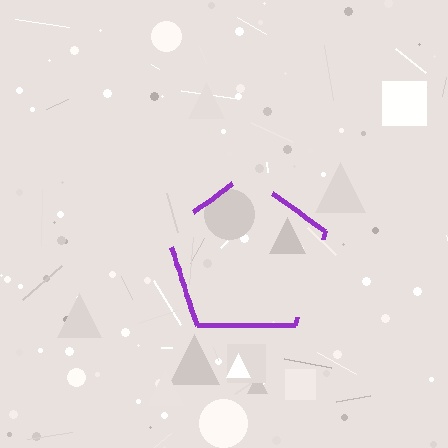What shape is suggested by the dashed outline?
The dashed outline suggests a pentagon.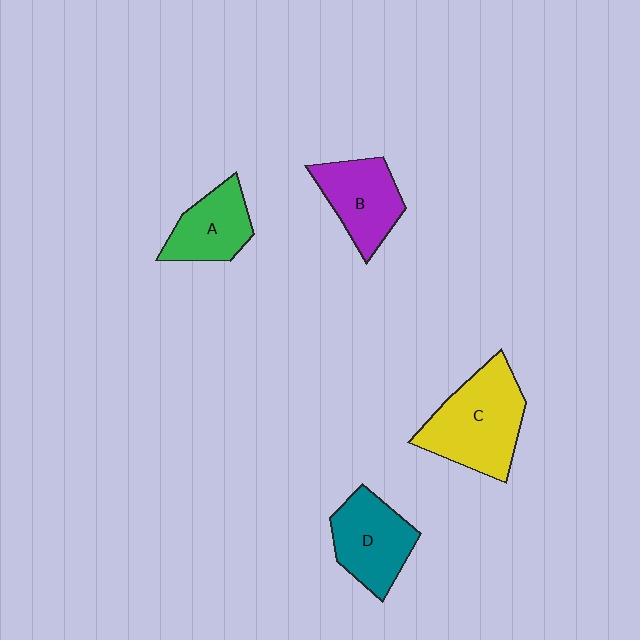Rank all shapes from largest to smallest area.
From largest to smallest: C (yellow), D (teal), B (purple), A (green).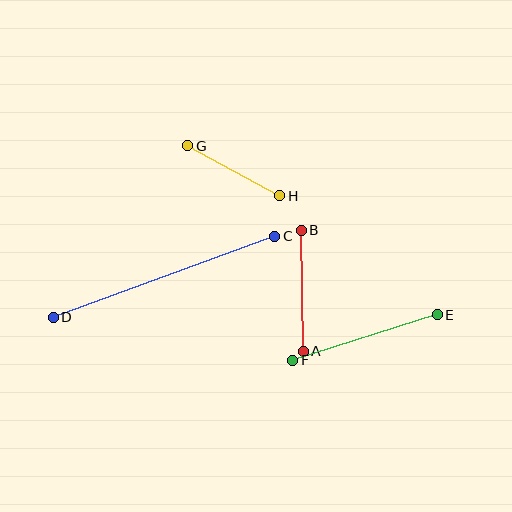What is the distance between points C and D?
The distance is approximately 236 pixels.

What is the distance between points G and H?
The distance is approximately 105 pixels.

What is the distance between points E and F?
The distance is approximately 151 pixels.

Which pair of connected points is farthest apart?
Points C and D are farthest apart.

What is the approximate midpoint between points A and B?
The midpoint is at approximately (302, 291) pixels.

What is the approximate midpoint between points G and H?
The midpoint is at approximately (234, 171) pixels.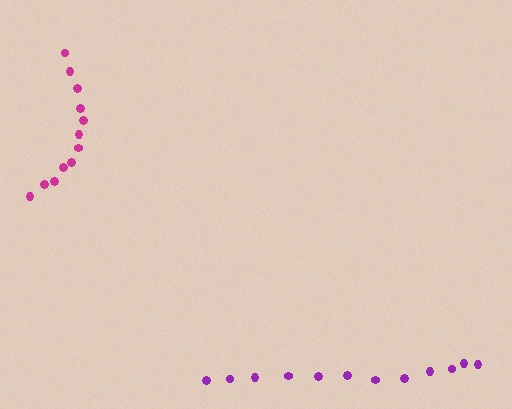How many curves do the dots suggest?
There are 2 distinct paths.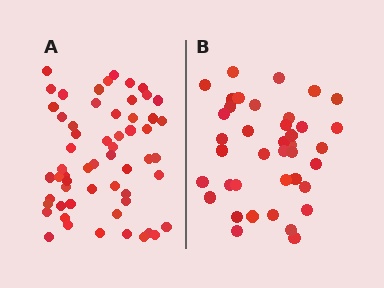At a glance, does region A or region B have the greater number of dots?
Region A (the left region) has more dots.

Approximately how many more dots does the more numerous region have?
Region A has approximately 20 more dots than region B.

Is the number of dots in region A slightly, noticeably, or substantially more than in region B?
Region A has substantially more. The ratio is roughly 1.5 to 1.